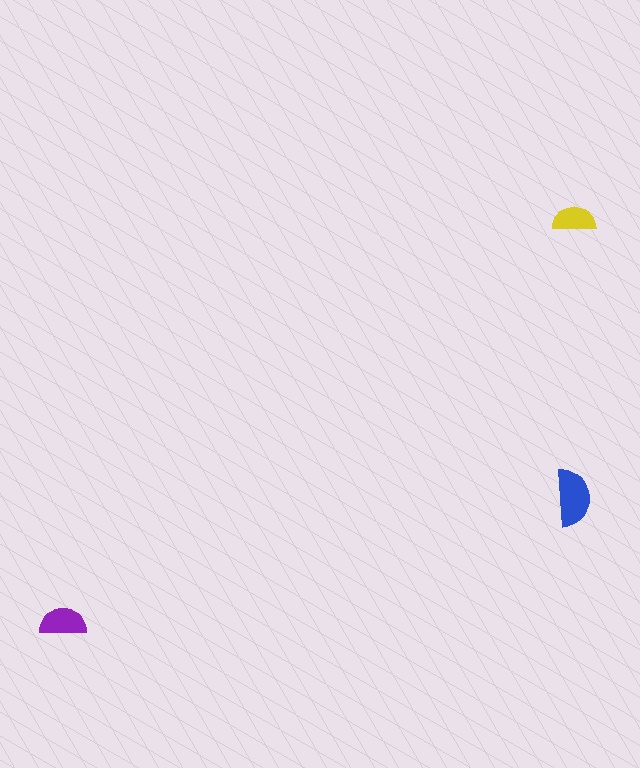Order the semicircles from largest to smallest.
the blue one, the purple one, the yellow one.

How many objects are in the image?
There are 3 objects in the image.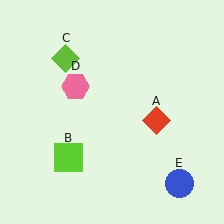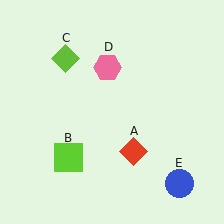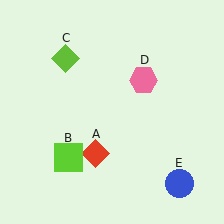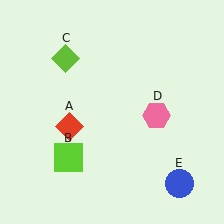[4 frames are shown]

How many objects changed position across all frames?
2 objects changed position: red diamond (object A), pink hexagon (object D).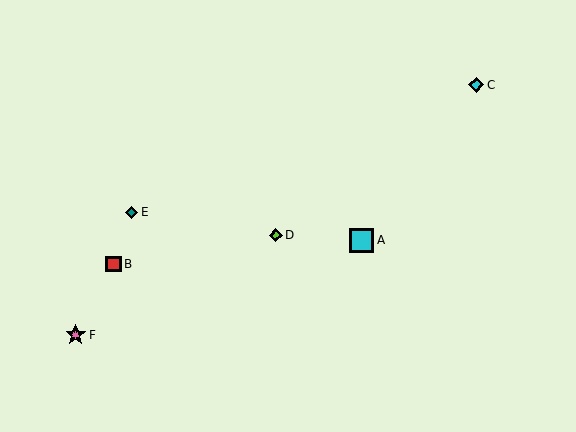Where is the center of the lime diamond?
The center of the lime diamond is at (276, 235).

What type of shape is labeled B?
Shape B is a red square.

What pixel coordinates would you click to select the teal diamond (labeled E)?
Click at (131, 212) to select the teal diamond E.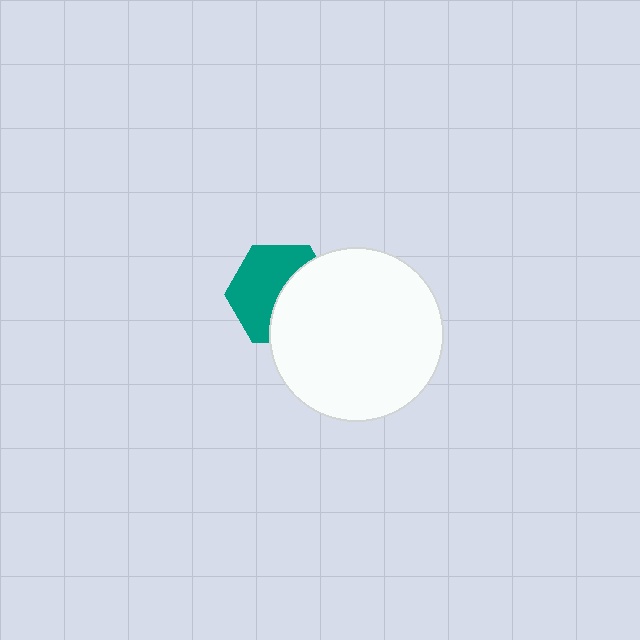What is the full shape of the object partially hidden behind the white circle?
The partially hidden object is a teal hexagon.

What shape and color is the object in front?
The object in front is a white circle.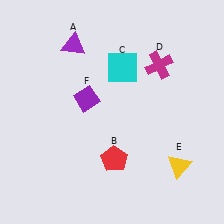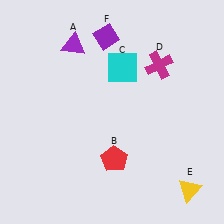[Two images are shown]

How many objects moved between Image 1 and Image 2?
2 objects moved between the two images.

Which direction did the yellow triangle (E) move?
The yellow triangle (E) moved down.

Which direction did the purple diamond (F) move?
The purple diamond (F) moved up.